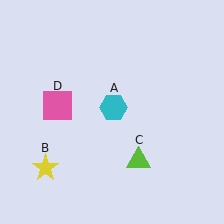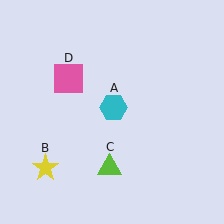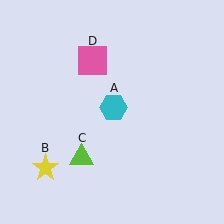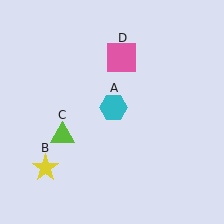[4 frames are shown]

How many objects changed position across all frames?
2 objects changed position: lime triangle (object C), pink square (object D).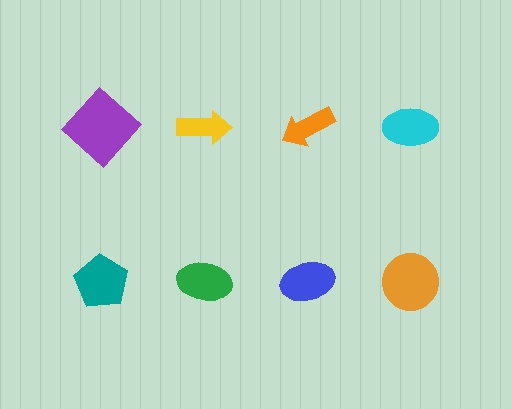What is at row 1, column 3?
An orange arrow.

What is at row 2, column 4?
An orange circle.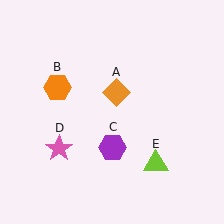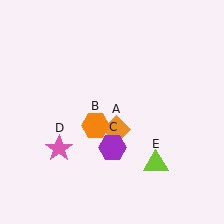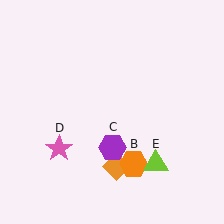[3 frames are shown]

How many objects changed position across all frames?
2 objects changed position: orange diamond (object A), orange hexagon (object B).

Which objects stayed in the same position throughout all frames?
Purple hexagon (object C) and pink star (object D) and lime triangle (object E) remained stationary.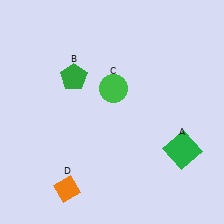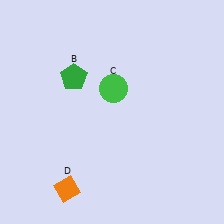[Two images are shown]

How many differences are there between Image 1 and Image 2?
There is 1 difference between the two images.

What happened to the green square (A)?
The green square (A) was removed in Image 2. It was in the bottom-right area of Image 1.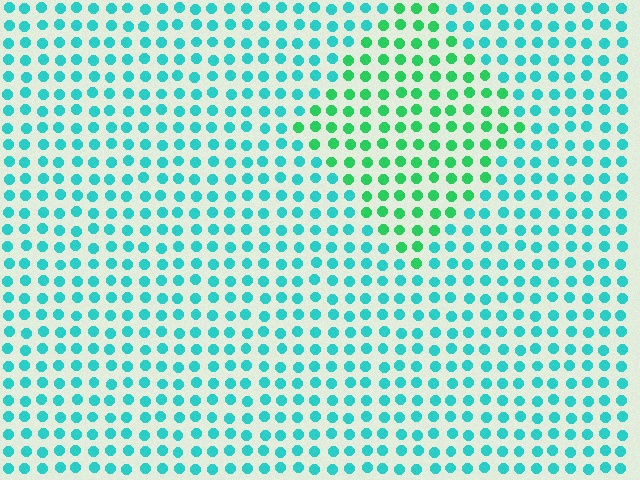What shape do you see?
I see a diamond.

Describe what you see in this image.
The image is filled with small cyan elements in a uniform arrangement. A diamond-shaped region is visible where the elements are tinted to a slightly different hue, forming a subtle color boundary.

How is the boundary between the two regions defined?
The boundary is defined purely by a slight shift in hue (about 38 degrees). Spacing, size, and orientation are identical on both sides.